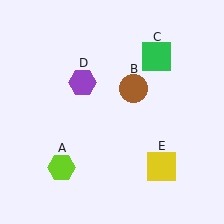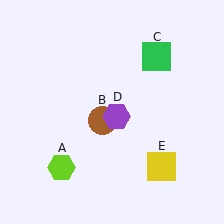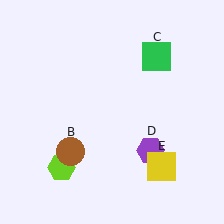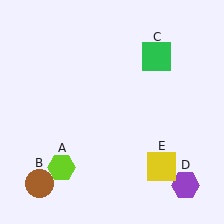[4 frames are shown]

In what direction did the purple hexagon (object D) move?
The purple hexagon (object D) moved down and to the right.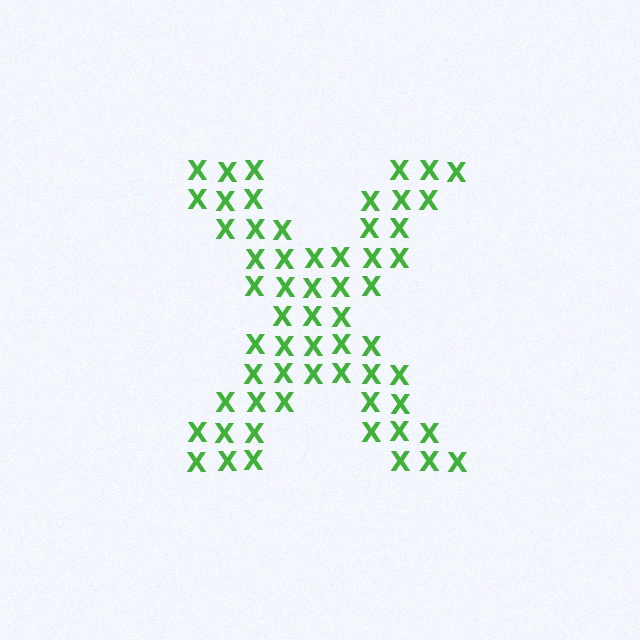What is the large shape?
The large shape is the letter X.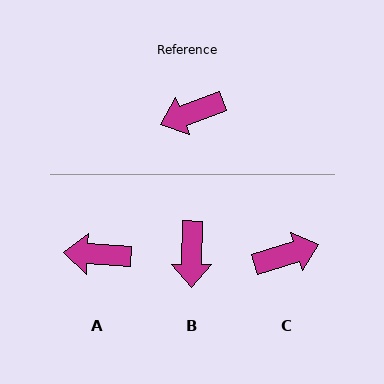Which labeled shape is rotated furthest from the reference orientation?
C, about 177 degrees away.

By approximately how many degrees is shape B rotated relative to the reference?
Approximately 69 degrees counter-clockwise.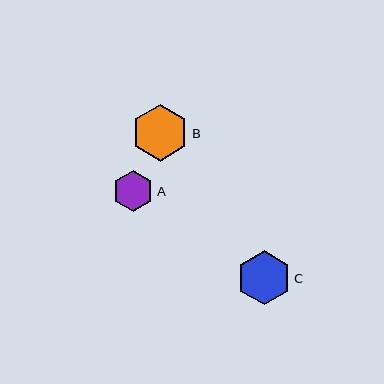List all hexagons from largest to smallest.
From largest to smallest: B, C, A.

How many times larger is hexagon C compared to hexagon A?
Hexagon C is approximately 1.3 times the size of hexagon A.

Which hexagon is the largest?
Hexagon B is the largest with a size of approximately 57 pixels.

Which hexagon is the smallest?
Hexagon A is the smallest with a size of approximately 41 pixels.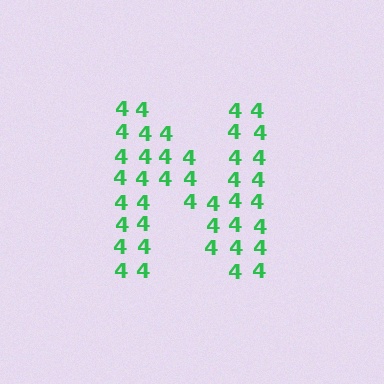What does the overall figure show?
The overall figure shows the letter N.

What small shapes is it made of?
It is made of small digit 4's.